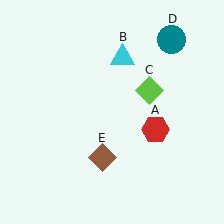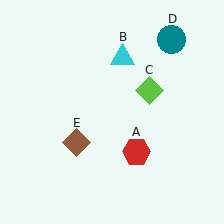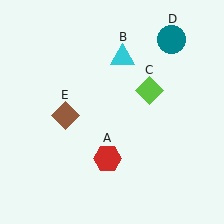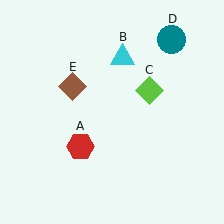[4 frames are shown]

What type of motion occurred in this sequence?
The red hexagon (object A), brown diamond (object E) rotated clockwise around the center of the scene.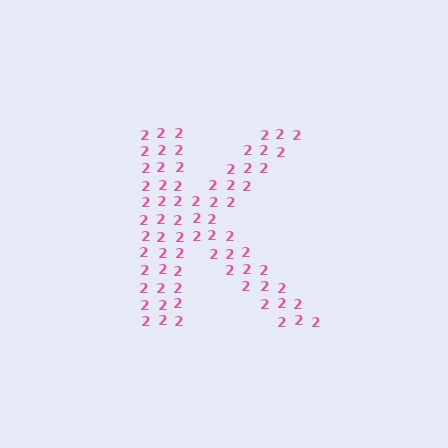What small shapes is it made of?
It is made of small digit 2's.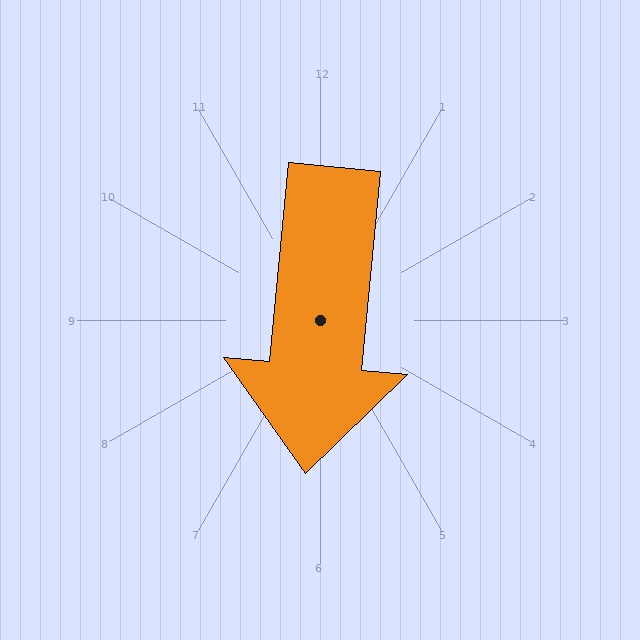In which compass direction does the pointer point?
South.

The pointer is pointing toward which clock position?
Roughly 6 o'clock.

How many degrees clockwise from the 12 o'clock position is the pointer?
Approximately 185 degrees.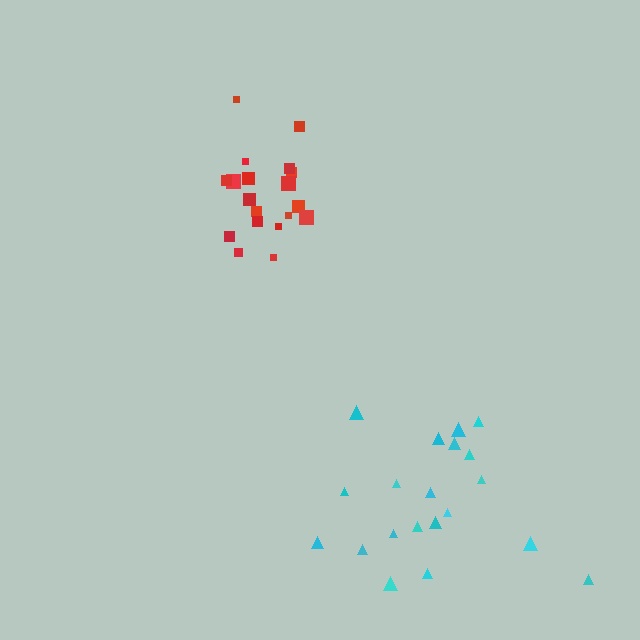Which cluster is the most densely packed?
Red.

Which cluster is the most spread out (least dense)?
Cyan.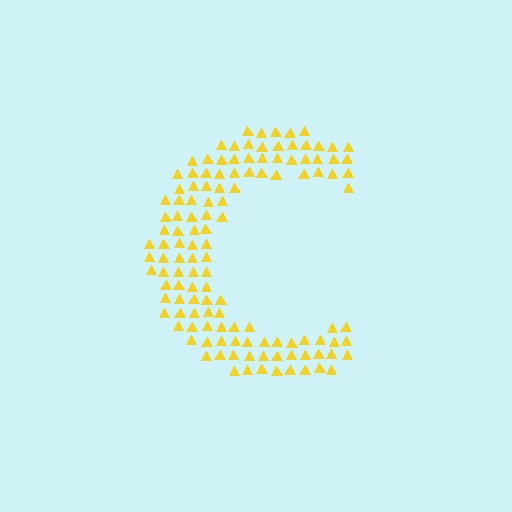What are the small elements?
The small elements are triangles.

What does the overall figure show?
The overall figure shows the letter C.